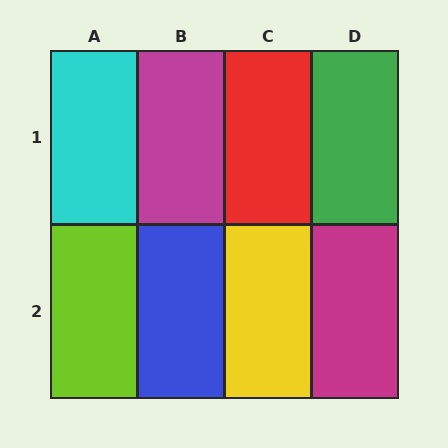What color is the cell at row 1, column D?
Green.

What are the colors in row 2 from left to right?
Lime, blue, yellow, magenta.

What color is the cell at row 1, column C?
Red.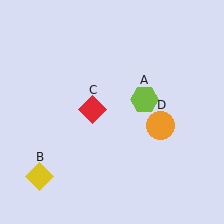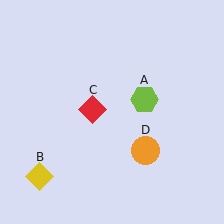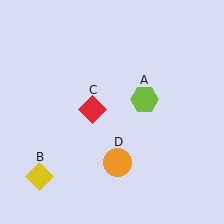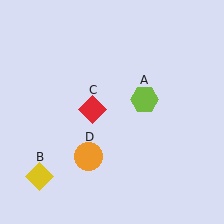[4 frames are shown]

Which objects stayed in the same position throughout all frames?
Lime hexagon (object A) and yellow diamond (object B) and red diamond (object C) remained stationary.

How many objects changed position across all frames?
1 object changed position: orange circle (object D).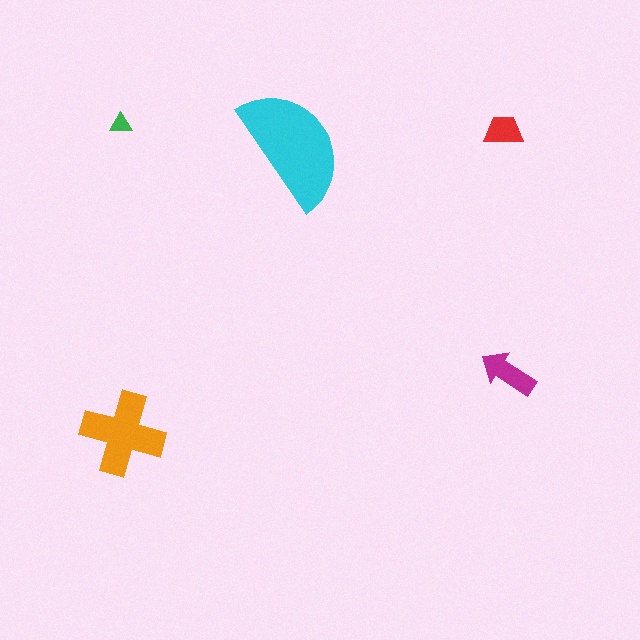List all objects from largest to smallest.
The cyan semicircle, the orange cross, the magenta arrow, the red trapezoid, the green triangle.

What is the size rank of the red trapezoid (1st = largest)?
4th.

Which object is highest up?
The green triangle is topmost.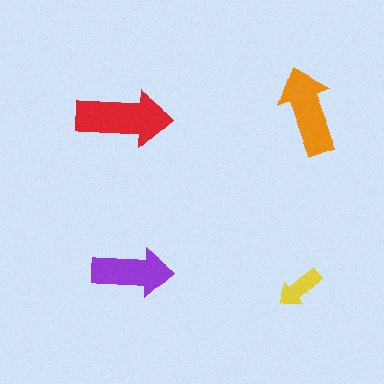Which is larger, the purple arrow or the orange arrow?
The orange one.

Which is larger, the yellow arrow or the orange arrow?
The orange one.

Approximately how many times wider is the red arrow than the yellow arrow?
About 2 times wider.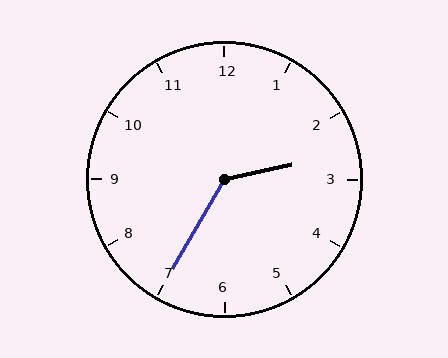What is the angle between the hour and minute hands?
Approximately 132 degrees.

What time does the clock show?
2:35.